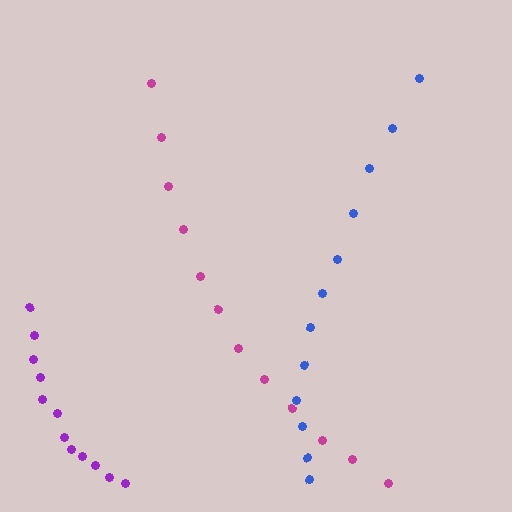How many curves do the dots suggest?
There are 3 distinct paths.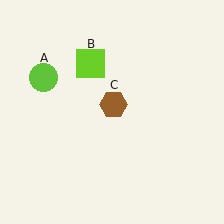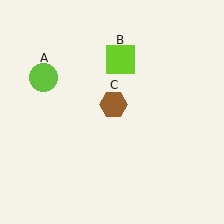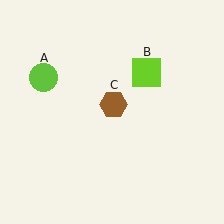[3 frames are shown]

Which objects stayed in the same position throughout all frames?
Lime circle (object A) and brown hexagon (object C) remained stationary.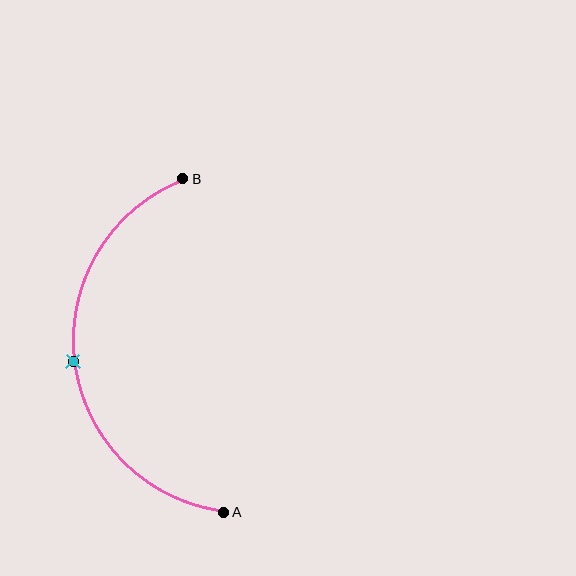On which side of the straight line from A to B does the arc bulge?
The arc bulges to the left of the straight line connecting A and B.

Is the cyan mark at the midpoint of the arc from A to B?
Yes. The cyan mark lies on the arc at equal arc-length from both A and B — it is the arc midpoint.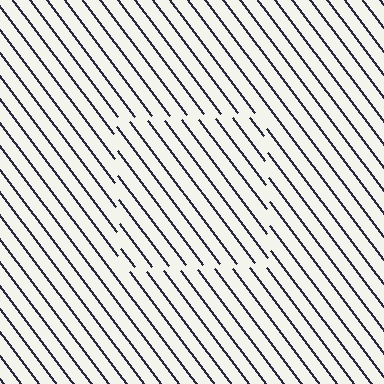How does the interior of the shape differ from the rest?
The interior of the shape contains the same grating, shifted by half a period — the contour is defined by the phase discontinuity where line-ends from the inner and outer gratings abut.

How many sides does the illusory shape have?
4 sides — the line-ends trace a square.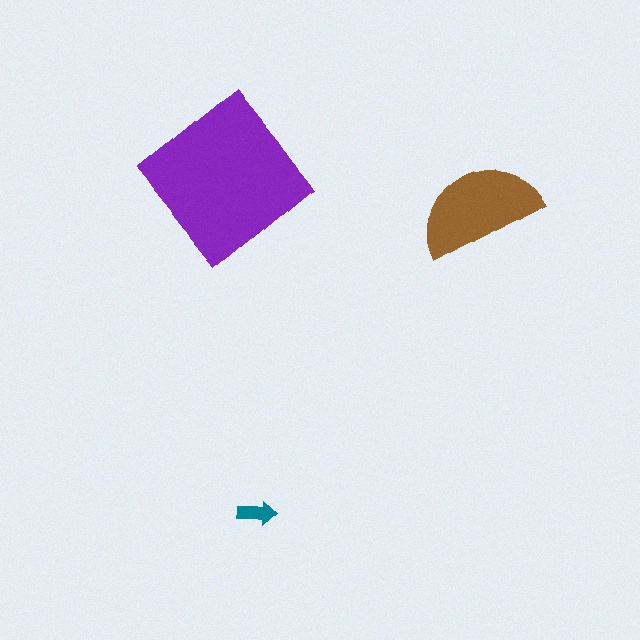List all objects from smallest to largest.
The teal arrow, the brown semicircle, the purple diamond.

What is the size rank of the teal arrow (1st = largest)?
3rd.